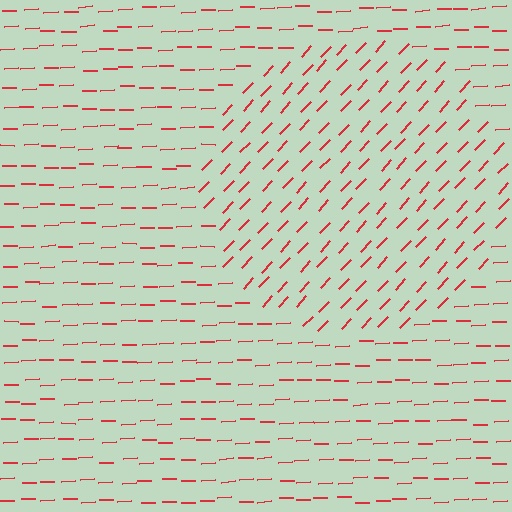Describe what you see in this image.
The image is filled with small red line segments. A circle region in the image has lines oriented differently from the surrounding lines, creating a visible texture boundary.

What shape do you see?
I see a circle.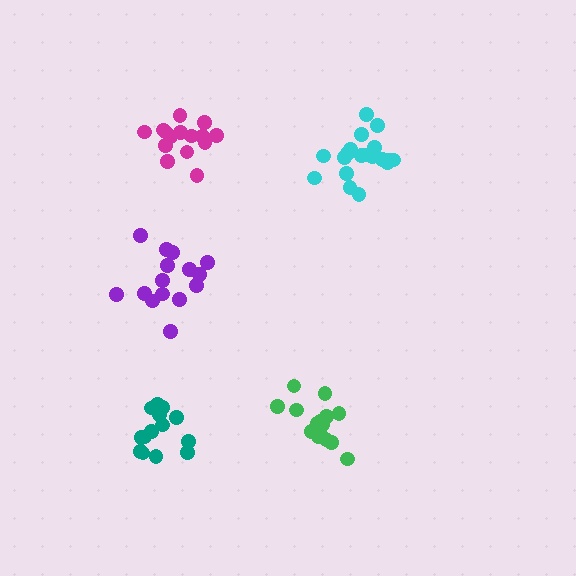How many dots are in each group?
Group 1: 14 dots, Group 2: 19 dots, Group 3: 15 dots, Group 4: 15 dots, Group 5: 15 dots (78 total).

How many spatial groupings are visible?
There are 5 spatial groupings.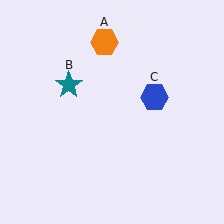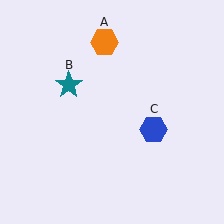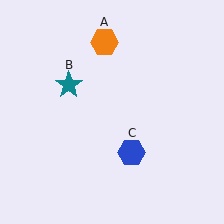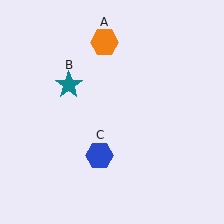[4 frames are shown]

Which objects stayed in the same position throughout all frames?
Orange hexagon (object A) and teal star (object B) remained stationary.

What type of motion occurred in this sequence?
The blue hexagon (object C) rotated clockwise around the center of the scene.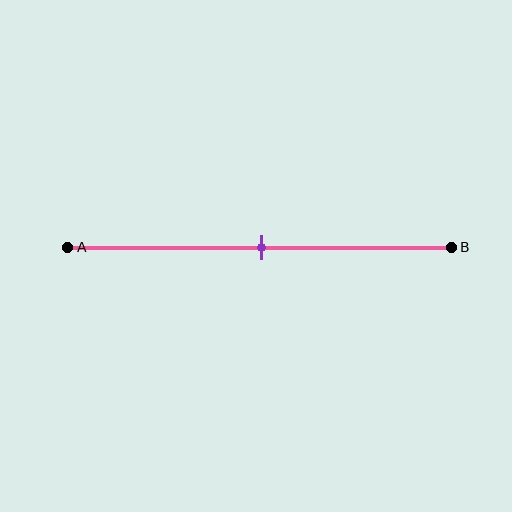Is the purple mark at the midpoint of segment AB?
Yes, the mark is approximately at the midpoint.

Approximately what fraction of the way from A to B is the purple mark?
The purple mark is approximately 50% of the way from A to B.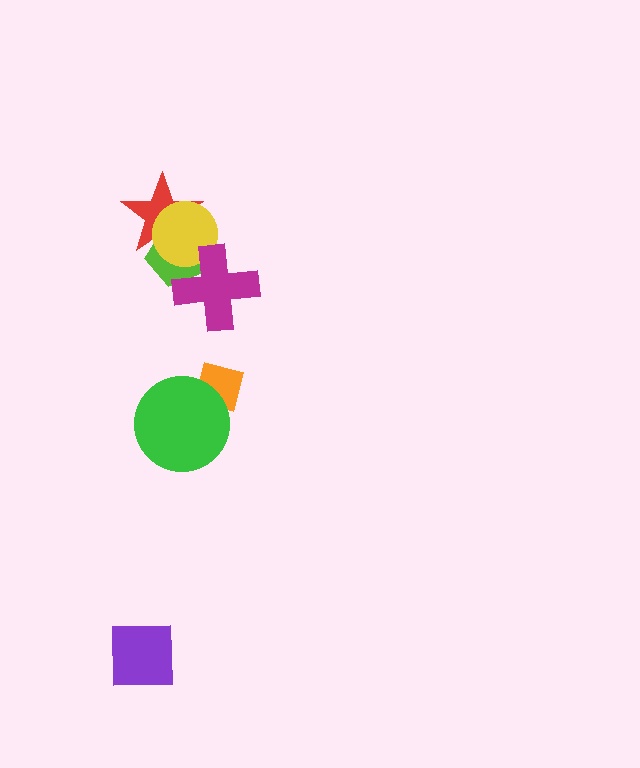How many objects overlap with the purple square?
0 objects overlap with the purple square.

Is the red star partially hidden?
Yes, it is partially covered by another shape.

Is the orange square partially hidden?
Yes, it is partially covered by another shape.